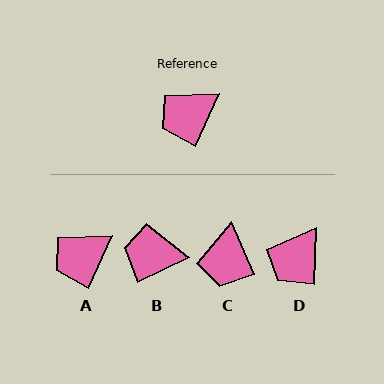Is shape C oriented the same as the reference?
No, it is off by about 48 degrees.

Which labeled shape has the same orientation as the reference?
A.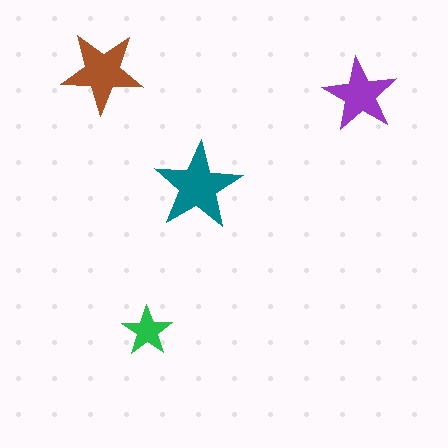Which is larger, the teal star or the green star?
The teal one.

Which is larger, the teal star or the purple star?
The teal one.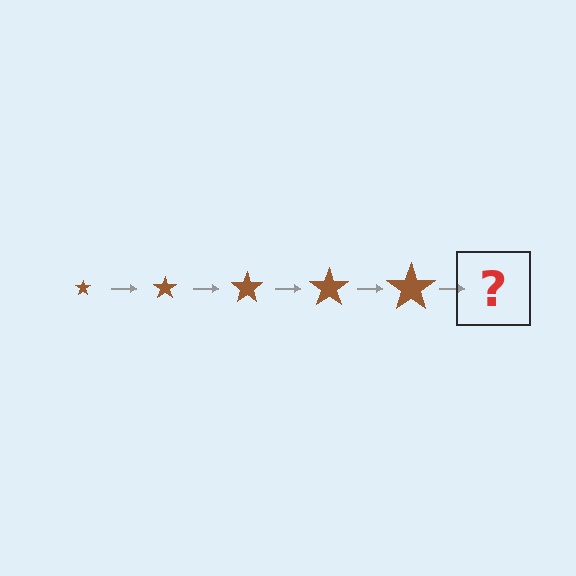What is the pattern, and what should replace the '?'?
The pattern is that the star gets progressively larger each step. The '?' should be a brown star, larger than the previous one.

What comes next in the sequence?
The next element should be a brown star, larger than the previous one.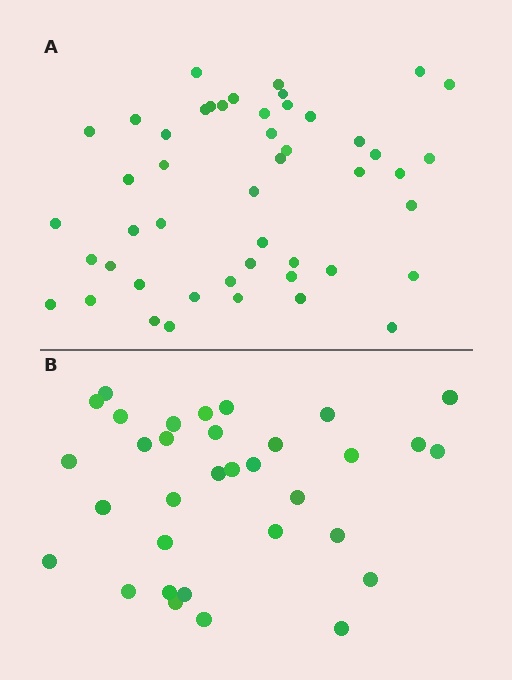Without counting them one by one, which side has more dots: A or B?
Region A (the top region) has more dots.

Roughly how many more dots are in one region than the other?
Region A has approximately 15 more dots than region B.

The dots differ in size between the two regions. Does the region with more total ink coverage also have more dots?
No. Region B has more total ink coverage because its dots are larger, but region A actually contains more individual dots. Total area can be misleading — the number of items is what matters here.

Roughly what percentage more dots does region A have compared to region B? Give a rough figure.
About 45% more.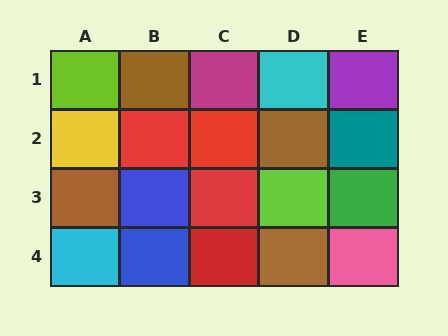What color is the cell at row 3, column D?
Lime.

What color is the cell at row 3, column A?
Brown.